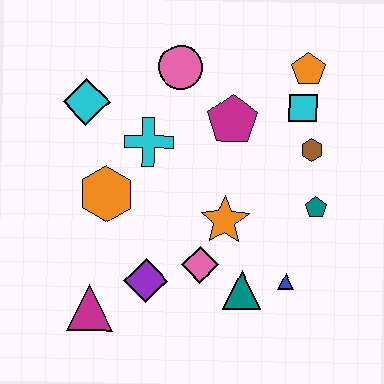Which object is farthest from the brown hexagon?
The magenta triangle is farthest from the brown hexagon.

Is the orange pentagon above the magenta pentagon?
Yes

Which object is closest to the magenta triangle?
The purple diamond is closest to the magenta triangle.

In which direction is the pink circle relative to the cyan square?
The pink circle is to the left of the cyan square.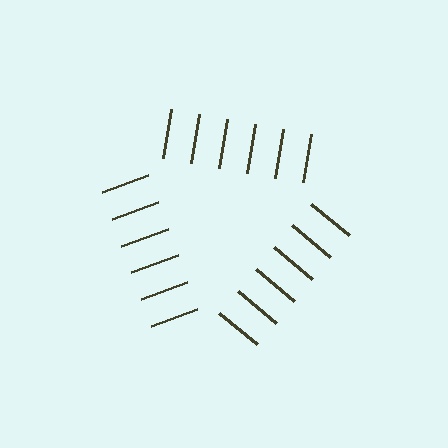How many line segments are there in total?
18 — 6 along each of the 3 edges.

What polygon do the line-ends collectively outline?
An illusory triangle — the line segments terminate on its edges but no continuous stroke is drawn.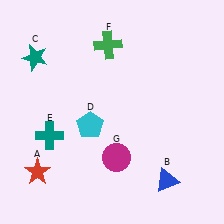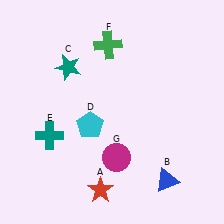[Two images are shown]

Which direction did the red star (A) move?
The red star (A) moved right.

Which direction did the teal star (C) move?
The teal star (C) moved right.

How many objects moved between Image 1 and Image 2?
2 objects moved between the two images.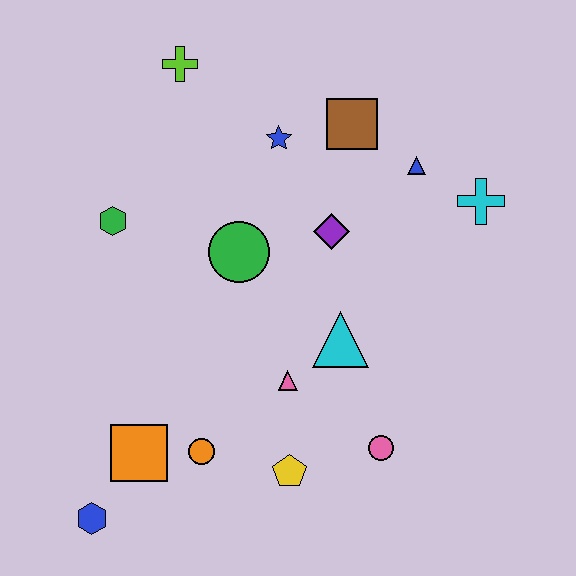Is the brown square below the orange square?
No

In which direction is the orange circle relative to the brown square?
The orange circle is below the brown square.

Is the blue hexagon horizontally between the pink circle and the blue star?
No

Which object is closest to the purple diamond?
The green circle is closest to the purple diamond.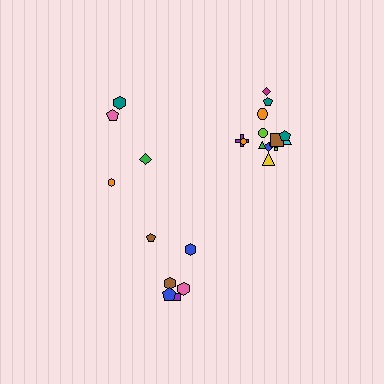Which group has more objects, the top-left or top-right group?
The top-right group.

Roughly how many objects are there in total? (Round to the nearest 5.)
Roughly 25 objects in total.